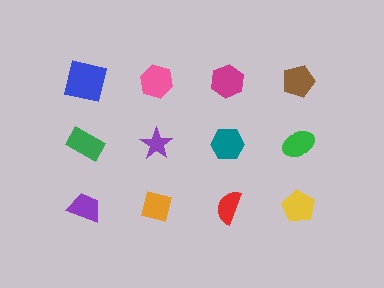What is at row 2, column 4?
A green ellipse.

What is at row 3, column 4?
A yellow pentagon.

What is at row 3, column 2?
An orange square.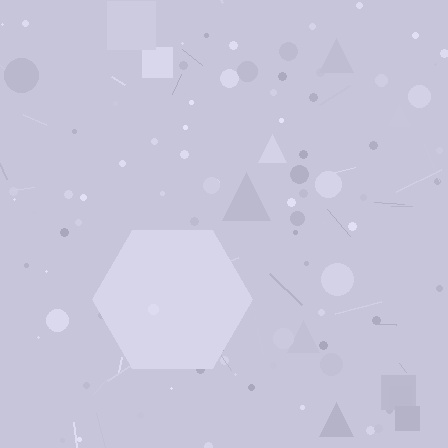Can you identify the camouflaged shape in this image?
The camouflaged shape is a hexagon.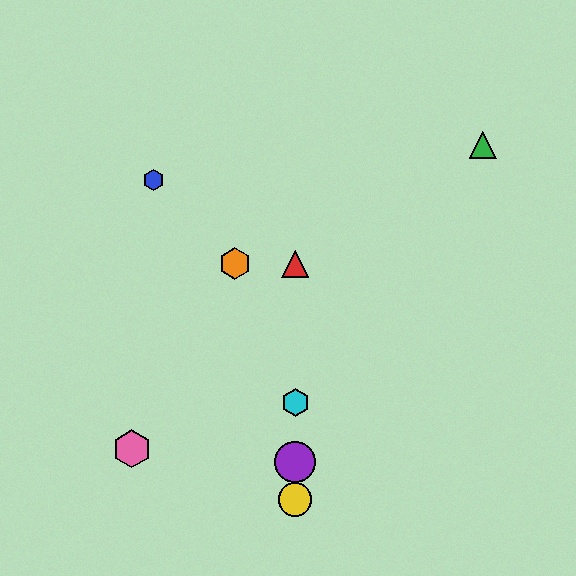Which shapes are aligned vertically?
The red triangle, the yellow circle, the purple circle, the cyan hexagon are aligned vertically.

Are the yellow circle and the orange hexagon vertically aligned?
No, the yellow circle is at x≈295 and the orange hexagon is at x≈235.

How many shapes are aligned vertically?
4 shapes (the red triangle, the yellow circle, the purple circle, the cyan hexagon) are aligned vertically.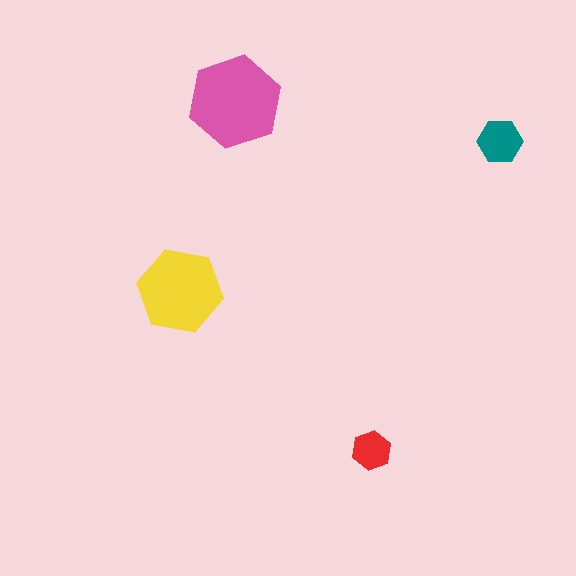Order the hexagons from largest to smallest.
the pink one, the yellow one, the teal one, the red one.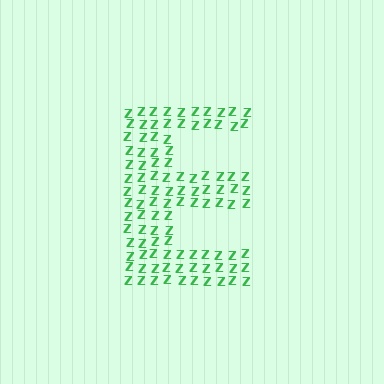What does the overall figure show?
The overall figure shows the letter E.